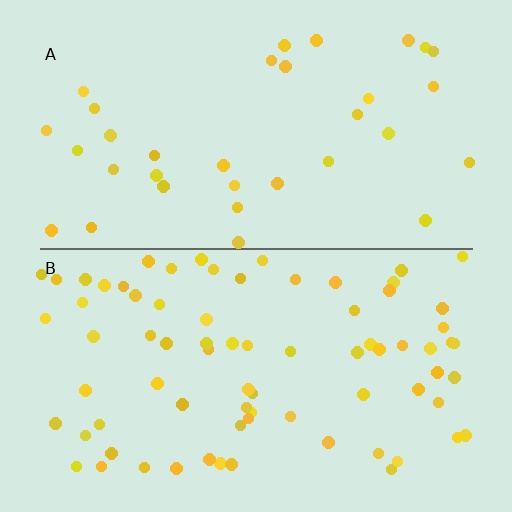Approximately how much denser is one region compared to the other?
Approximately 2.2× — region B over region A.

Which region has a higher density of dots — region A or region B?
B (the bottom).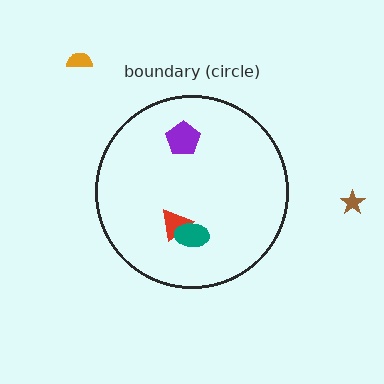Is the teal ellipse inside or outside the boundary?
Inside.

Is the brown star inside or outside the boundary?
Outside.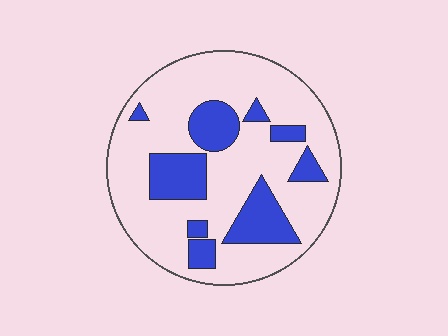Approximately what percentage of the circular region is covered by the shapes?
Approximately 25%.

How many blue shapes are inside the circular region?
9.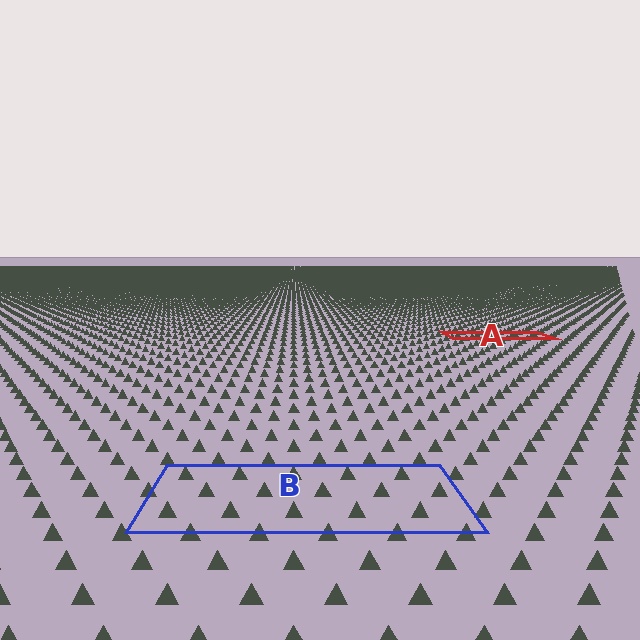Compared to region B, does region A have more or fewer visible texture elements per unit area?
Region A has more texture elements per unit area — they are packed more densely because it is farther away.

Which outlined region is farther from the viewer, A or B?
Region A is farther from the viewer — the texture elements inside it appear smaller and more densely packed.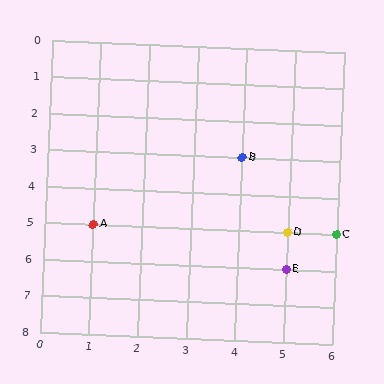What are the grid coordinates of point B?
Point B is at grid coordinates (4, 3).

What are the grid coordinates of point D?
Point D is at grid coordinates (5, 5).